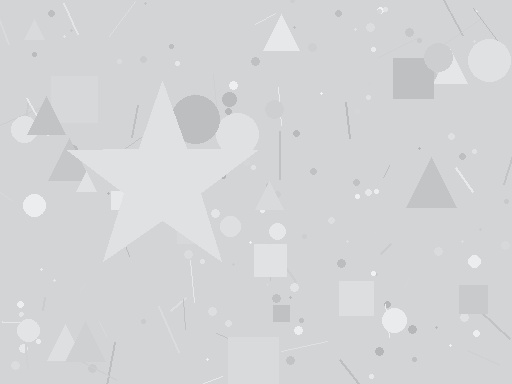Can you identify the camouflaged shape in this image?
The camouflaged shape is a star.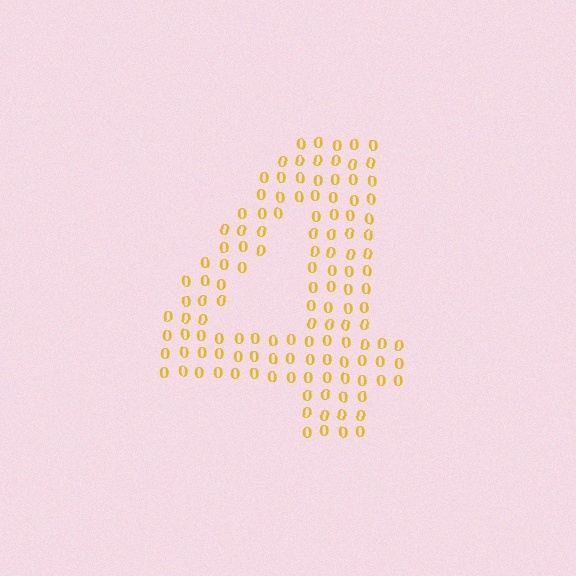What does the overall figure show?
The overall figure shows the digit 4.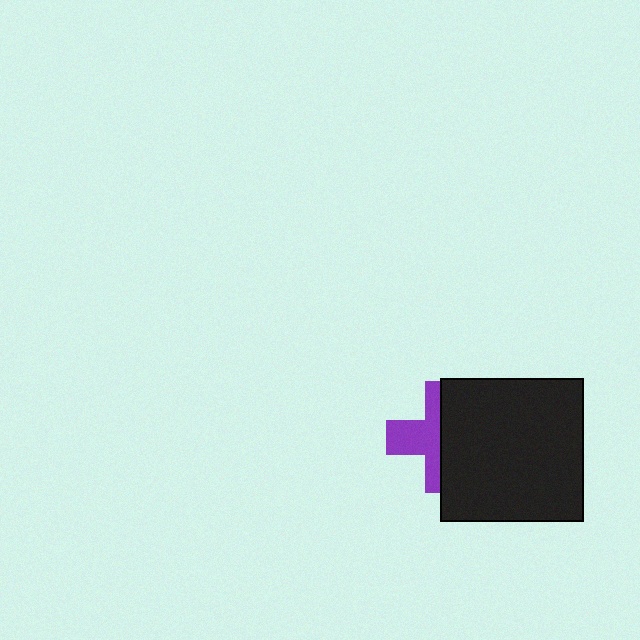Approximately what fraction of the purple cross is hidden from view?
Roughly 55% of the purple cross is hidden behind the black square.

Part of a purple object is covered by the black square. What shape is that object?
It is a cross.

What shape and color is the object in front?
The object in front is a black square.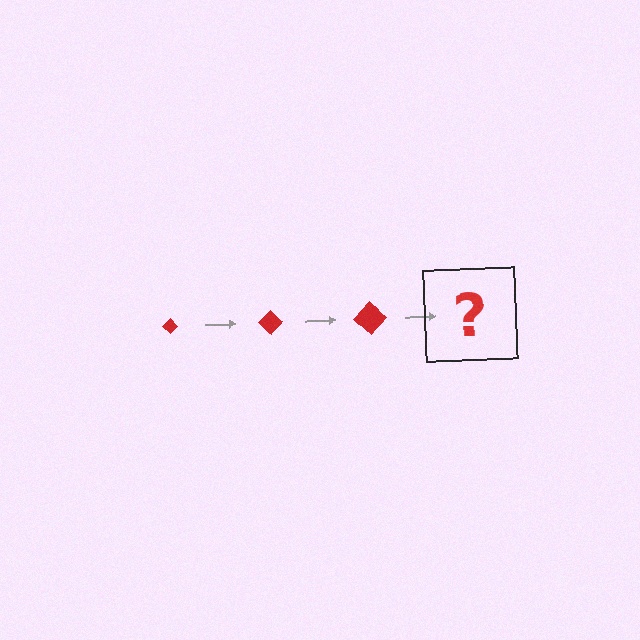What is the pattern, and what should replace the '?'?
The pattern is that the diamond gets progressively larger each step. The '?' should be a red diamond, larger than the previous one.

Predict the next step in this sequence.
The next step is a red diamond, larger than the previous one.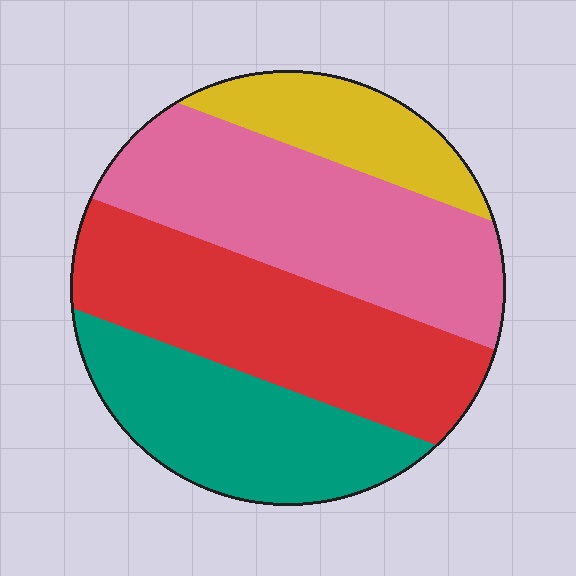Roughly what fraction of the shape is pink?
Pink covers about 30% of the shape.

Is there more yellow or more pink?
Pink.